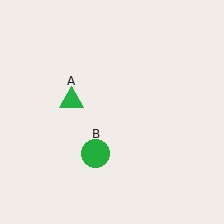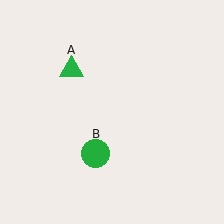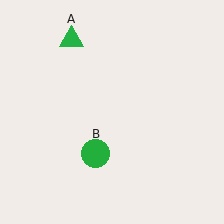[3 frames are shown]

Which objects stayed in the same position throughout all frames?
Green circle (object B) remained stationary.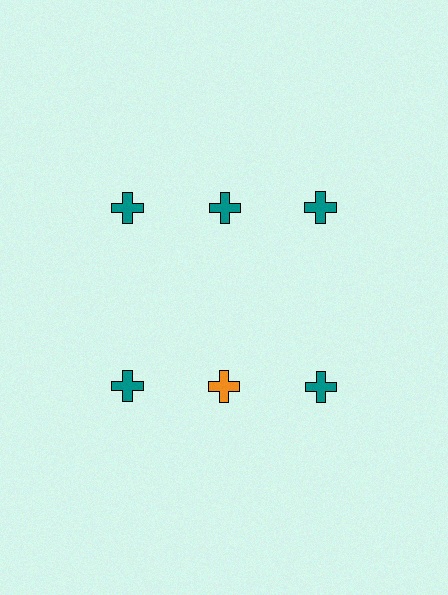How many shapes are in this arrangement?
There are 6 shapes arranged in a grid pattern.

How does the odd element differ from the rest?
It has a different color: orange instead of teal.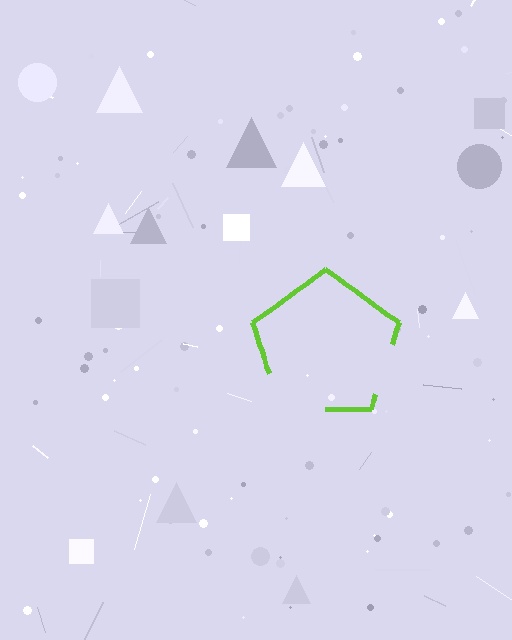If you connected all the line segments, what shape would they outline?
They would outline a pentagon.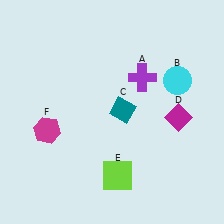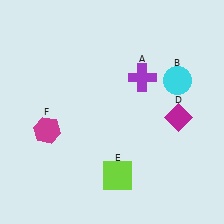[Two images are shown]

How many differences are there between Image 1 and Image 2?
There is 1 difference between the two images.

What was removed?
The teal diamond (C) was removed in Image 2.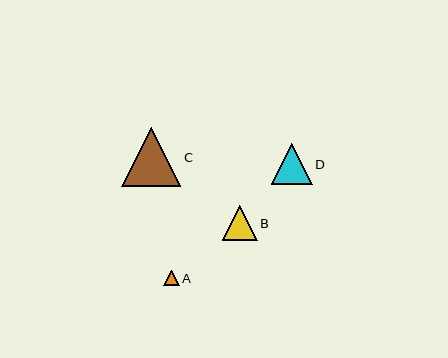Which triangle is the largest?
Triangle C is the largest with a size of approximately 59 pixels.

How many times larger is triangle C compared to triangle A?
Triangle C is approximately 3.8 times the size of triangle A.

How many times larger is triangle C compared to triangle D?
Triangle C is approximately 1.4 times the size of triangle D.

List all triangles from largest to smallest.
From largest to smallest: C, D, B, A.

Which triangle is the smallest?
Triangle A is the smallest with a size of approximately 15 pixels.